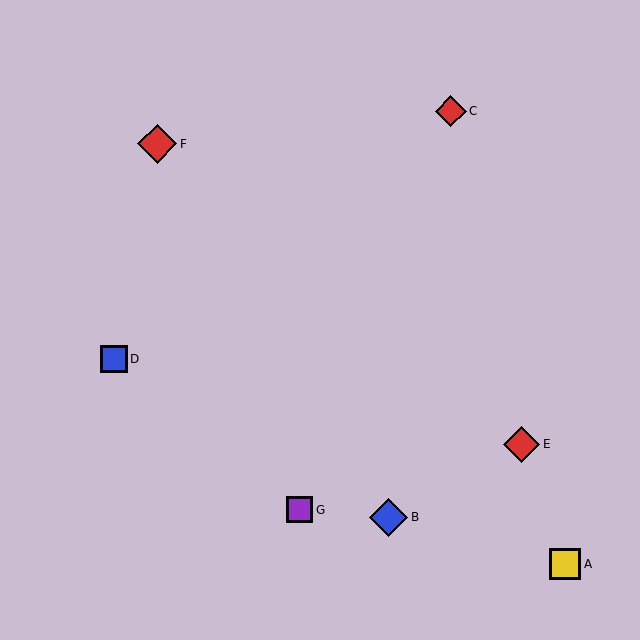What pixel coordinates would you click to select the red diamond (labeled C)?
Click at (451, 111) to select the red diamond C.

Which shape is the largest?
The red diamond (labeled F) is the largest.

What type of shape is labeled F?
Shape F is a red diamond.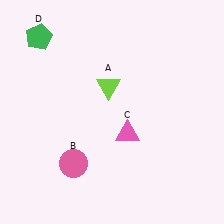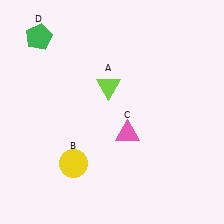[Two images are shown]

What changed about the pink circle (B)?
In Image 1, B is pink. In Image 2, it changed to yellow.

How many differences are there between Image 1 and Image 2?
There is 1 difference between the two images.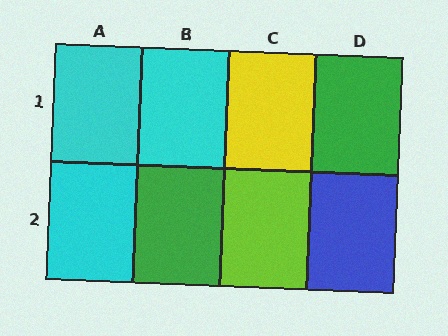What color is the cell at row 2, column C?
Lime.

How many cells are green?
2 cells are green.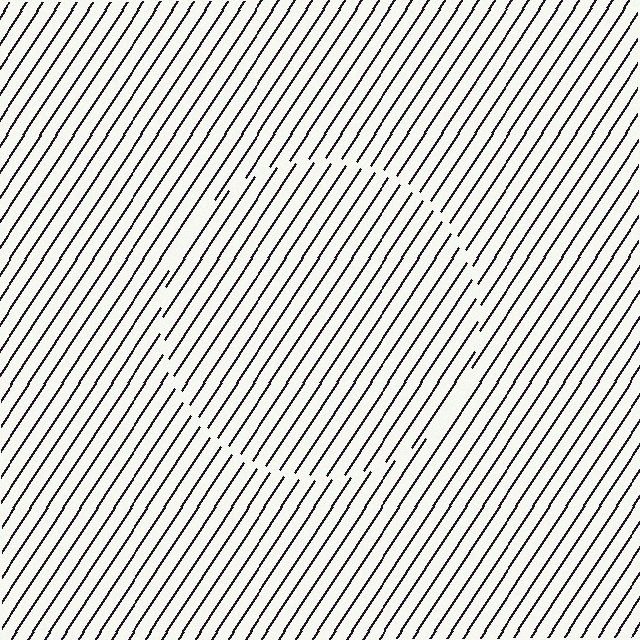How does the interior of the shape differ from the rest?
The interior of the shape contains the same grating, shifted by half a period — the contour is defined by the phase discontinuity where line-ends from the inner and outer gratings abut.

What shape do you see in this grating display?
An illusory circle. The interior of the shape contains the same grating, shifted by half a period — the contour is defined by the phase discontinuity where line-ends from the inner and outer gratings abut.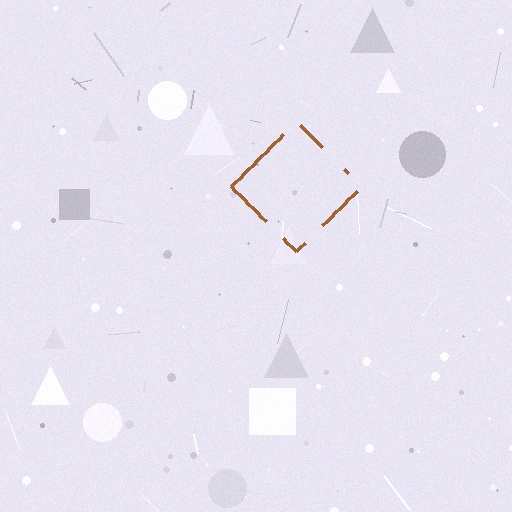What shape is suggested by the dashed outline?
The dashed outline suggests a diamond.